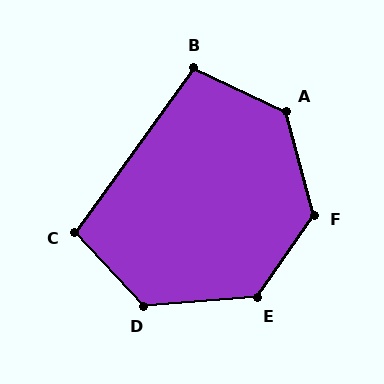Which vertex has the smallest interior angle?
B, at approximately 101 degrees.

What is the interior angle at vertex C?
Approximately 101 degrees (obtuse).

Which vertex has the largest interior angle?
F, at approximately 131 degrees.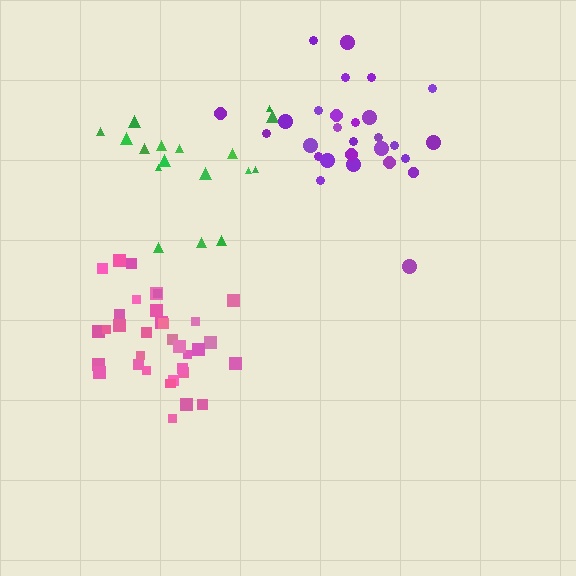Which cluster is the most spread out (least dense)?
Green.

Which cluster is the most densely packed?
Pink.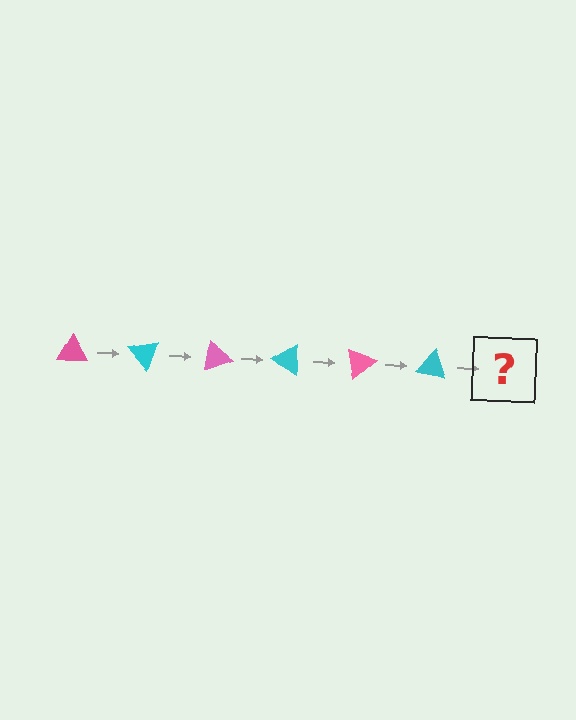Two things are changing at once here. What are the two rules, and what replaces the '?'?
The two rules are that it rotates 50 degrees each step and the color cycles through pink and cyan. The '?' should be a pink triangle, rotated 300 degrees from the start.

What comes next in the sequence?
The next element should be a pink triangle, rotated 300 degrees from the start.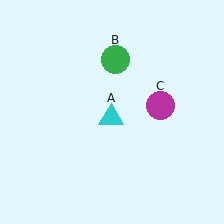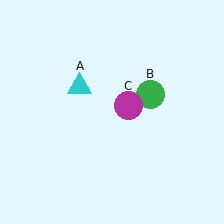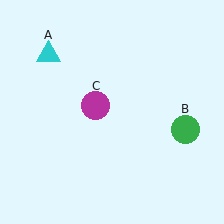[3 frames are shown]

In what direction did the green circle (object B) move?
The green circle (object B) moved down and to the right.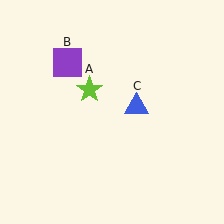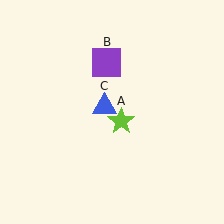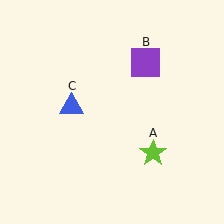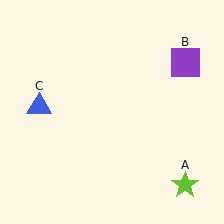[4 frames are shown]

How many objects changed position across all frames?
3 objects changed position: lime star (object A), purple square (object B), blue triangle (object C).